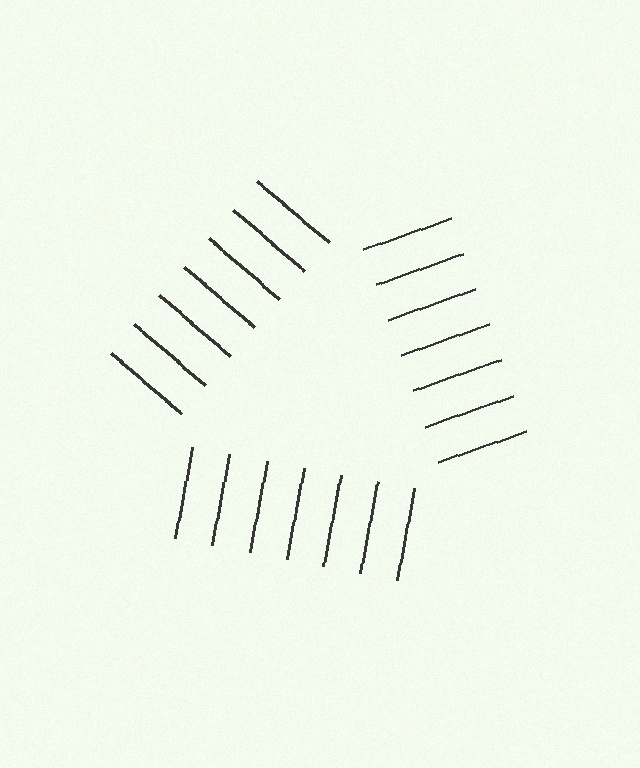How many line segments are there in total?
21 — 7 along each of the 3 edges.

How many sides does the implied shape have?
3 sides — the line-ends trace a triangle.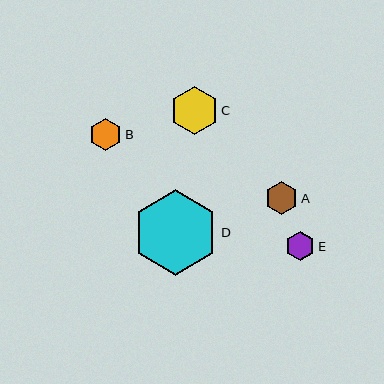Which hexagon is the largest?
Hexagon D is the largest with a size of approximately 85 pixels.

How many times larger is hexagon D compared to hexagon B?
Hexagon D is approximately 2.7 times the size of hexagon B.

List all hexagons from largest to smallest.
From largest to smallest: D, C, A, B, E.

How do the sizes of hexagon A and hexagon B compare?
Hexagon A and hexagon B are approximately the same size.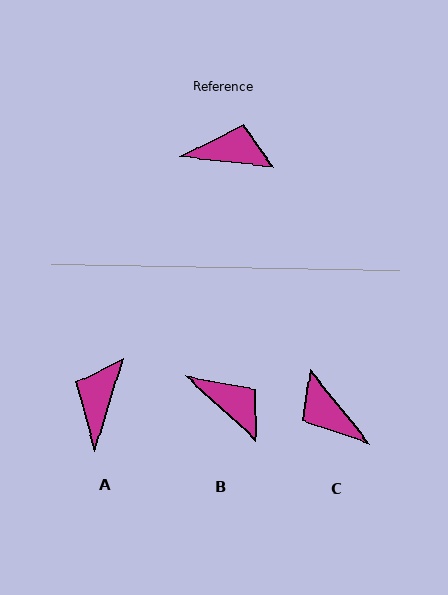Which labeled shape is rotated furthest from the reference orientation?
C, about 135 degrees away.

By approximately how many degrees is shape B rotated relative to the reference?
Approximately 36 degrees clockwise.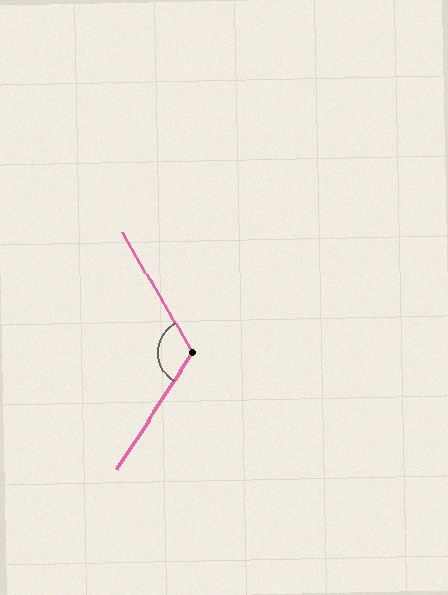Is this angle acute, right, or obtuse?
It is obtuse.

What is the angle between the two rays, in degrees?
Approximately 117 degrees.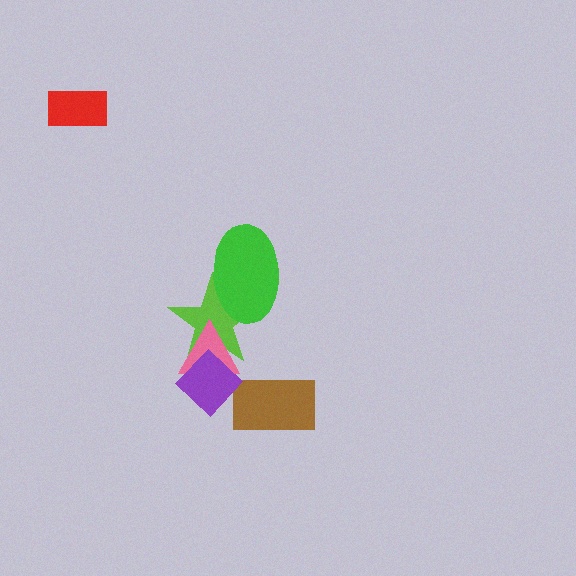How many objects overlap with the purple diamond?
2 objects overlap with the purple diamond.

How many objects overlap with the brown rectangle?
0 objects overlap with the brown rectangle.